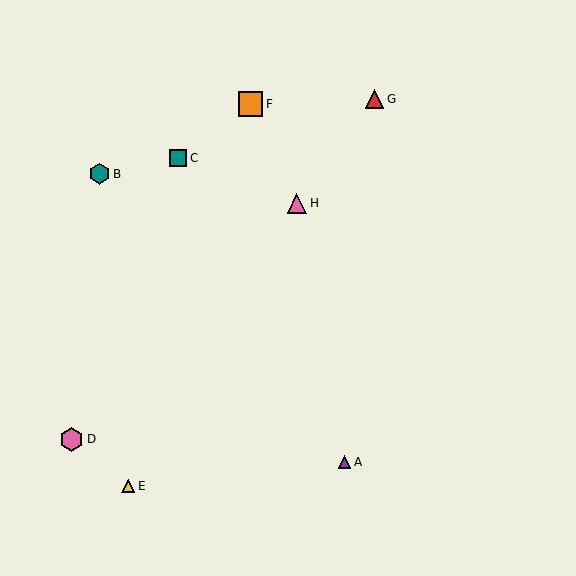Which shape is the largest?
The orange square (labeled F) is the largest.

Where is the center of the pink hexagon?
The center of the pink hexagon is at (72, 439).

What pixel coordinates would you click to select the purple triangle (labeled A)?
Click at (345, 462) to select the purple triangle A.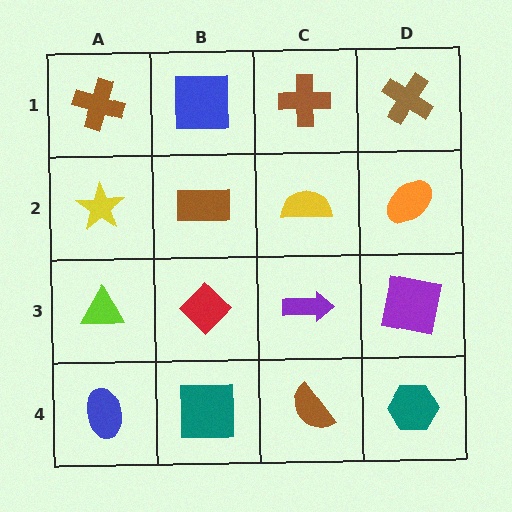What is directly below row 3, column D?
A teal hexagon.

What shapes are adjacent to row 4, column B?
A red diamond (row 3, column B), a blue ellipse (row 4, column A), a brown semicircle (row 4, column C).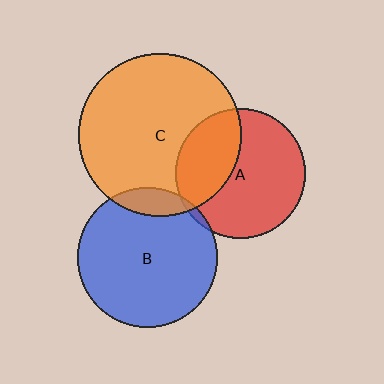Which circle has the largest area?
Circle C (orange).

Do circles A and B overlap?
Yes.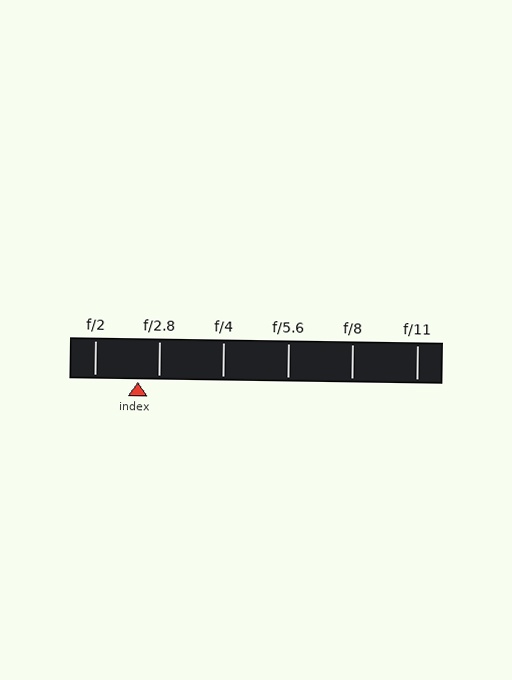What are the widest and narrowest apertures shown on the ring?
The widest aperture shown is f/2 and the narrowest is f/11.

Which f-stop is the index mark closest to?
The index mark is closest to f/2.8.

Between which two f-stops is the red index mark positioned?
The index mark is between f/2 and f/2.8.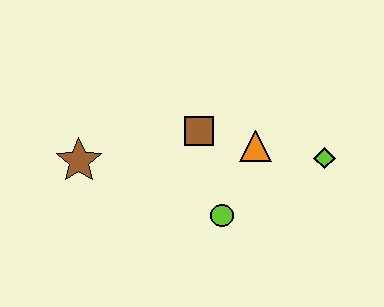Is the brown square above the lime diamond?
Yes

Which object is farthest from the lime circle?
The brown star is farthest from the lime circle.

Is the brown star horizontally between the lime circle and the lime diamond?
No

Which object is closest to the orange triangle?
The brown square is closest to the orange triangle.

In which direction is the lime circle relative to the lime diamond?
The lime circle is to the left of the lime diamond.